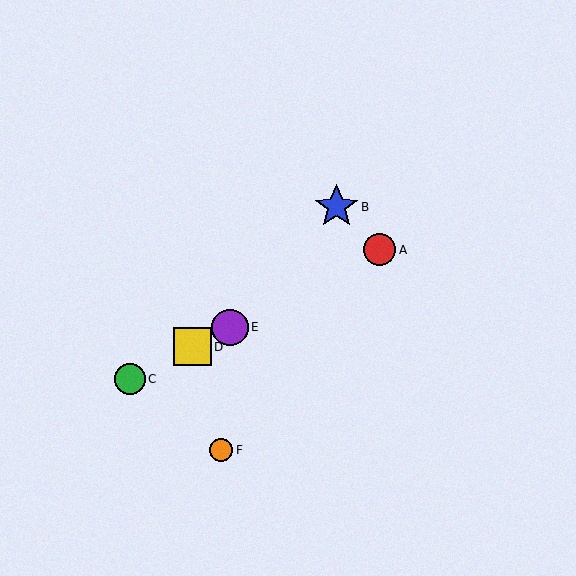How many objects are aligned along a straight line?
4 objects (A, C, D, E) are aligned along a straight line.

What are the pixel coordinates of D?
Object D is at (192, 347).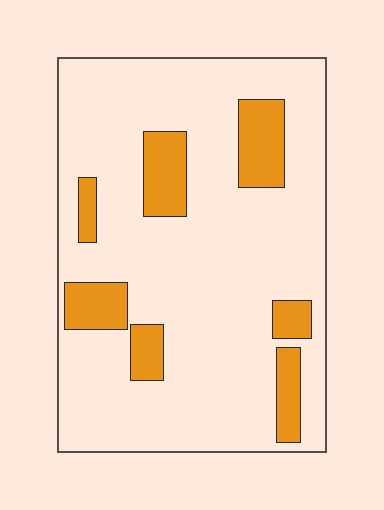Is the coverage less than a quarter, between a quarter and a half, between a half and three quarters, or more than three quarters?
Less than a quarter.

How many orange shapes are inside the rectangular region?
7.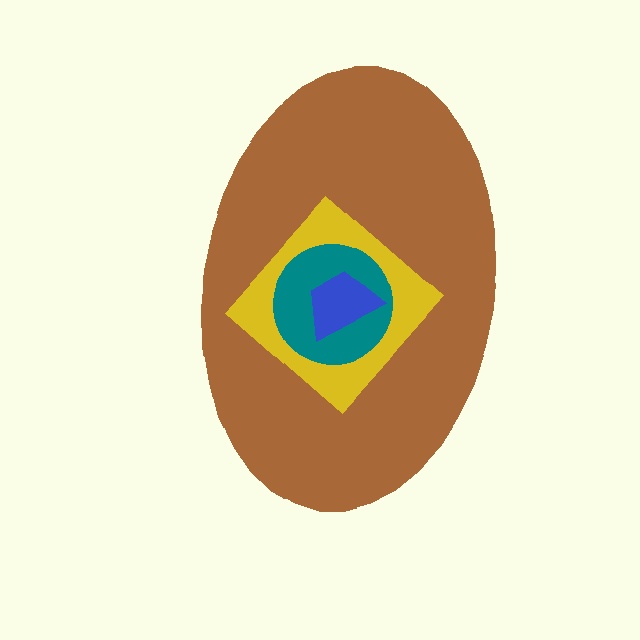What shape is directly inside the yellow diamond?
The teal circle.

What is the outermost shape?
The brown ellipse.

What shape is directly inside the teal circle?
The blue trapezoid.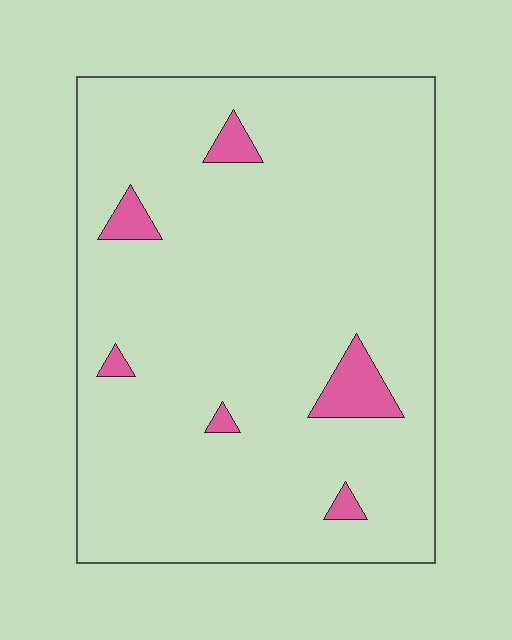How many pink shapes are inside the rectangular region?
6.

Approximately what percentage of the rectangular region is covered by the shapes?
Approximately 5%.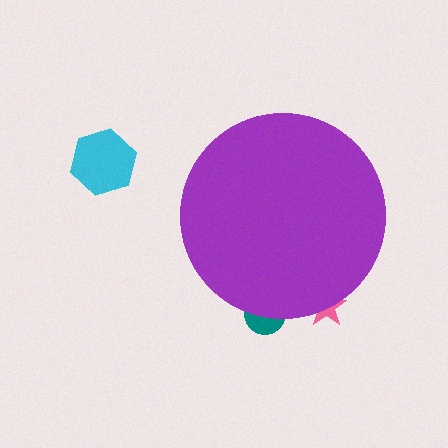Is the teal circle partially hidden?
Yes, the teal circle is partially hidden behind the purple circle.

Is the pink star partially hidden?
Yes, the pink star is partially hidden behind the purple circle.